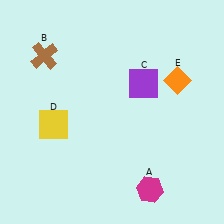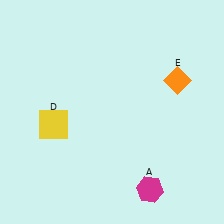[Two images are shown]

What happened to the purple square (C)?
The purple square (C) was removed in Image 2. It was in the top-right area of Image 1.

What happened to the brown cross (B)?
The brown cross (B) was removed in Image 2. It was in the top-left area of Image 1.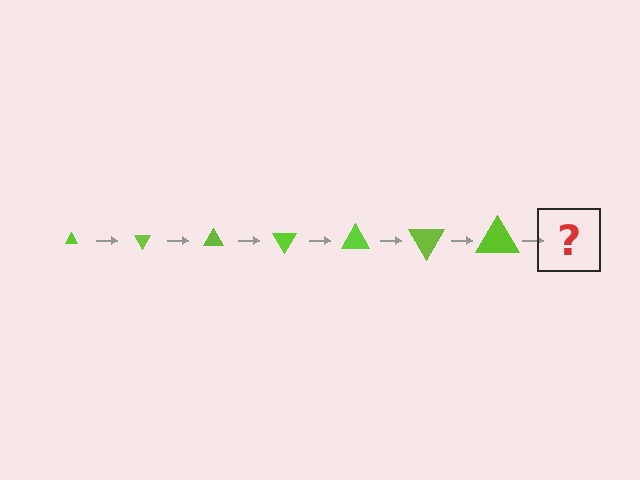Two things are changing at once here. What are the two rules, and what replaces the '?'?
The two rules are that the triangle grows larger each step and it rotates 60 degrees each step. The '?' should be a triangle, larger than the previous one and rotated 420 degrees from the start.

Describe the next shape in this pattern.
It should be a triangle, larger than the previous one and rotated 420 degrees from the start.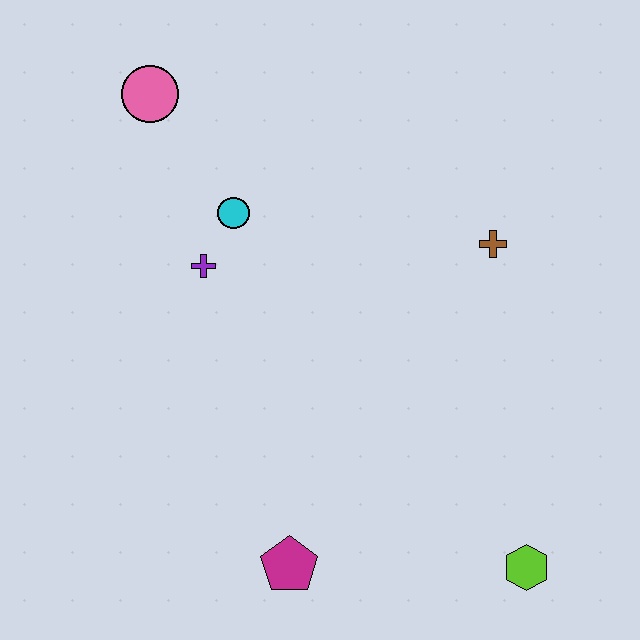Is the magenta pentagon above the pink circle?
No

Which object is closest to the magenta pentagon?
The lime hexagon is closest to the magenta pentagon.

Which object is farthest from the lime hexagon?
The pink circle is farthest from the lime hexagon.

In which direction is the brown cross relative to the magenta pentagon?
The brown cross is above the magenta pentagon.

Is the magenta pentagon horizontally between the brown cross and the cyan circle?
Yes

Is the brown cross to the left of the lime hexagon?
Yes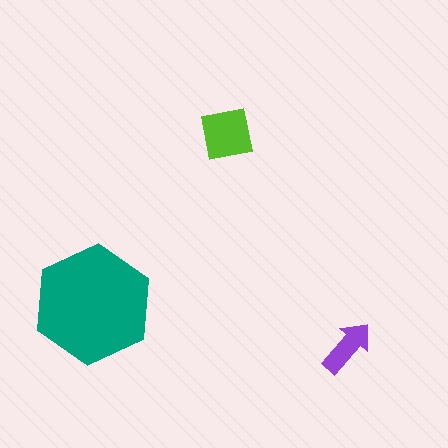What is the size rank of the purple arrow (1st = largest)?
3rd.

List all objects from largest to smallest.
The teal hexagon, the lime square, the purple arrow.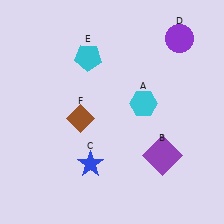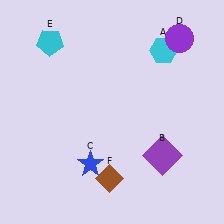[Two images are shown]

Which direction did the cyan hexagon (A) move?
The cyan hexagon (A) moved up.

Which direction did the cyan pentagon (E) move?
The cyan pentagon (E) moved left.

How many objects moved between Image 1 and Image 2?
3 objects moved between the two images.